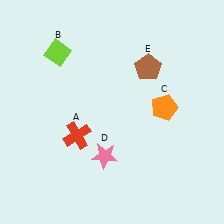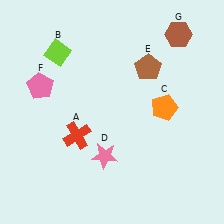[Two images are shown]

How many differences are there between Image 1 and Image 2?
There are 2 differences between the two images.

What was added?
A pink pentagon (F), a brown hexagon (G) were added in Image 2.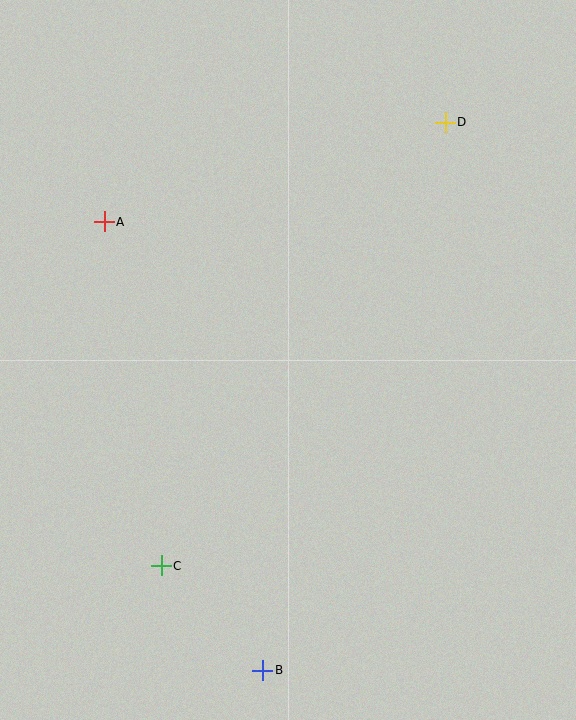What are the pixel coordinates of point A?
Point A is at (104, 222).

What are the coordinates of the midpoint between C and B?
The midpoint between C and B is at (212, 618).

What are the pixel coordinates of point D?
Point D is at (445, 122).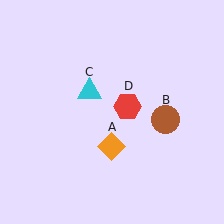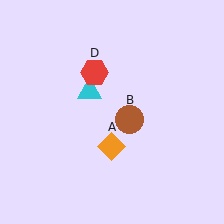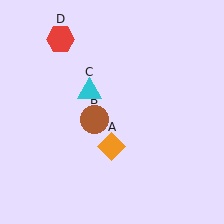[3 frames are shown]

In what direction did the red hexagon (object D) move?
The red hexagon (object D) moved up and to the left.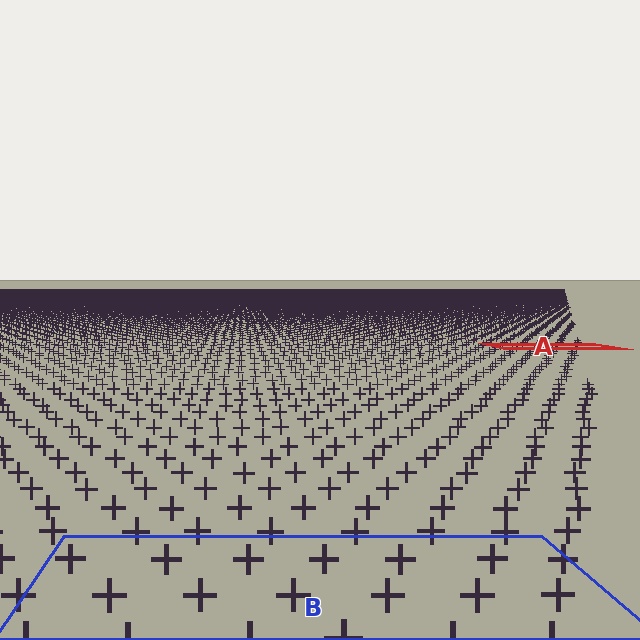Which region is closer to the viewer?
Region B is closer. The texture elements there are larger and more spread out.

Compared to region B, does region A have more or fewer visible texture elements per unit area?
Region A has more texture elements per unit area — they are packed more densely because it is farther away.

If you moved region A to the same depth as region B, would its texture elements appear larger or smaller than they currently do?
They would appear larger. At a closer depth, the same texture elements are projected at a bigger on-screen size.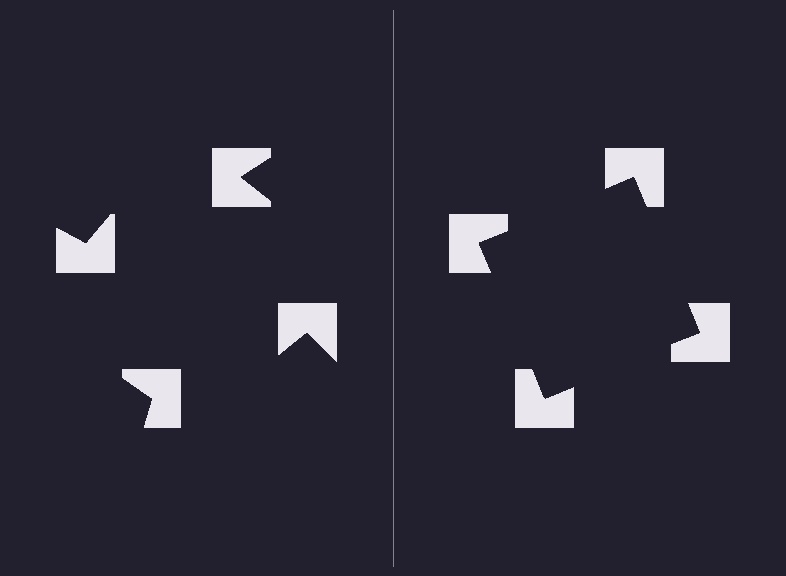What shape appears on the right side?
An illusory square.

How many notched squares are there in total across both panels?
8 — 4 on each side.